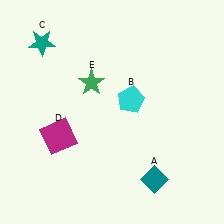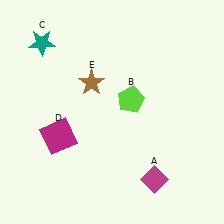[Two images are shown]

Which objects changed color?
A changed from teal to magenta. B changed from cyan to lime. E changed from green to brown.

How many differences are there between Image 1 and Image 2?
There are 3 differences between the two images.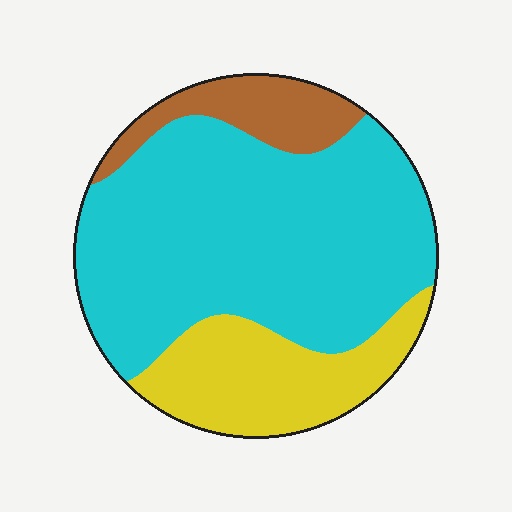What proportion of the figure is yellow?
Yellow takes up about one quarter (1/4) of the figure.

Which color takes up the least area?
Brown, at roughly 10%.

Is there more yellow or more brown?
Yellow.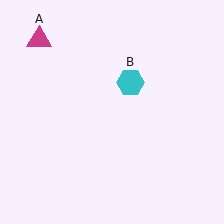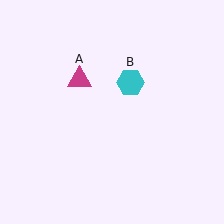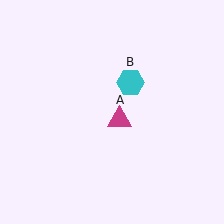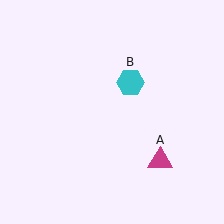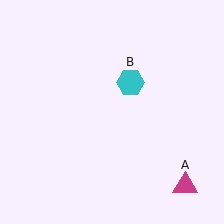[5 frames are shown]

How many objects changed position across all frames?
1 object changed position: magenta triangle (object A).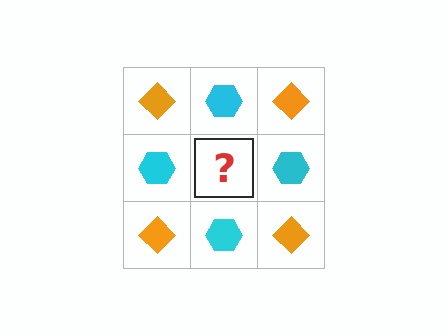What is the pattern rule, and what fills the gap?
The rule is that it alternates orange diamond and cyan hexagon in a checkerboard pattern. The gap should be filled with an orange diamond.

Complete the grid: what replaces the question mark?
The question mark should be replaced with an orange diamond.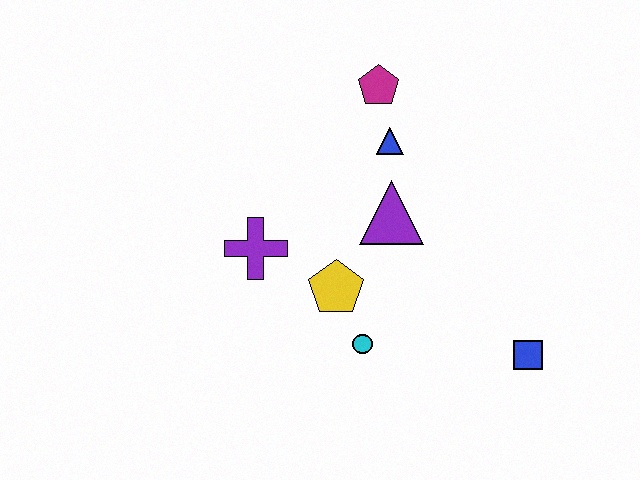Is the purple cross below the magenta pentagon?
Yes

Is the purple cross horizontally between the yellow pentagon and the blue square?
No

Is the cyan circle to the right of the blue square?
No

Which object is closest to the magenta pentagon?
The blue triangle is closest to the magenta pentagon.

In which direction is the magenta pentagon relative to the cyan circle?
The magenta pentagon is above the cyan circle.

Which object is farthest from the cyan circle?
The magenta pentagon is farthest from the cyan circle.